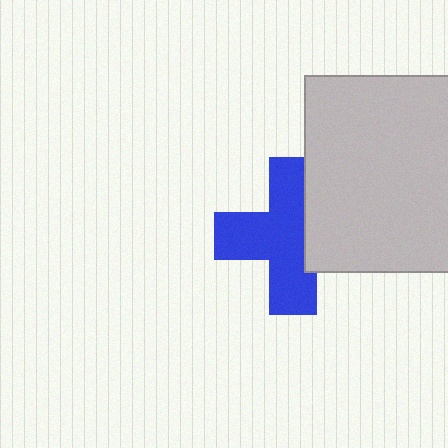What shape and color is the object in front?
The object in front is a light gray square.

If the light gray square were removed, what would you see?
You would see the complete blue cross.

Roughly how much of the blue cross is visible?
Most of it is visible (roughly 67%).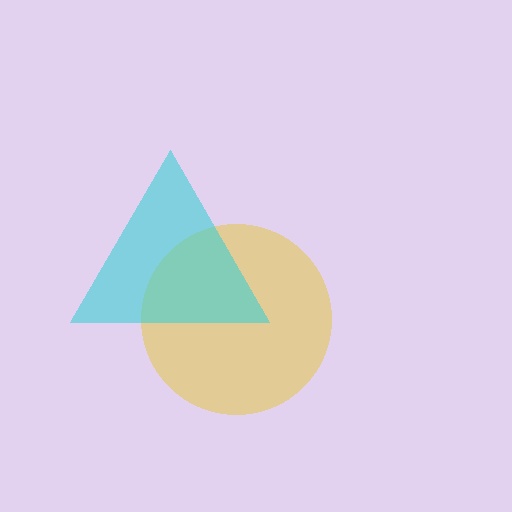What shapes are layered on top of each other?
The layered shapes are: a yellow circle, a cyan triangle.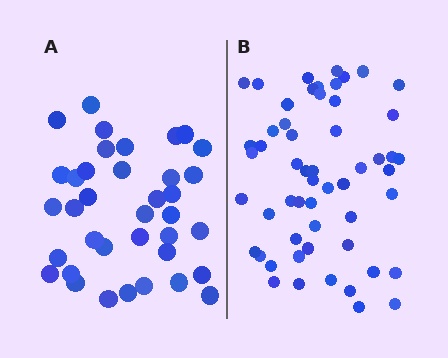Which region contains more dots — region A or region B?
Region B (the right region) has more dots.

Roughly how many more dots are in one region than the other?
Region B has approximately 20 more dots than region A.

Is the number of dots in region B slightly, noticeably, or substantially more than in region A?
Region B has substantially more. The ratio is roughly 1.5 to 1.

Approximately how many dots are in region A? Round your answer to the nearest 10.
About 40 dots. (The exact count is 37, which rounds to 40.)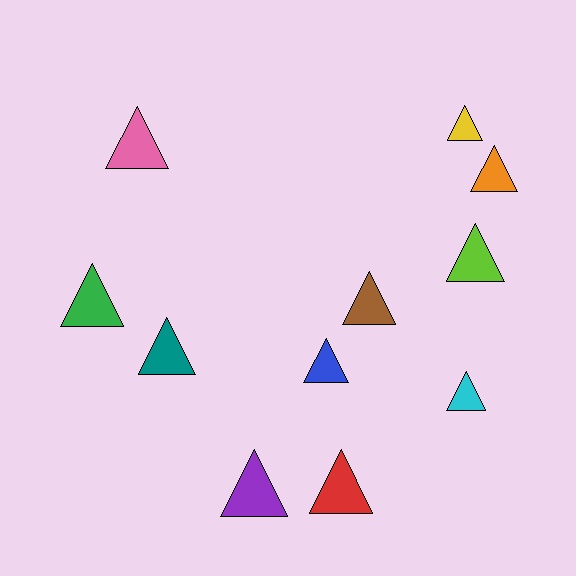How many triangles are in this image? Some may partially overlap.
There are 11 triangles.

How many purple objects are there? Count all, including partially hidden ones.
There is 1 purple object.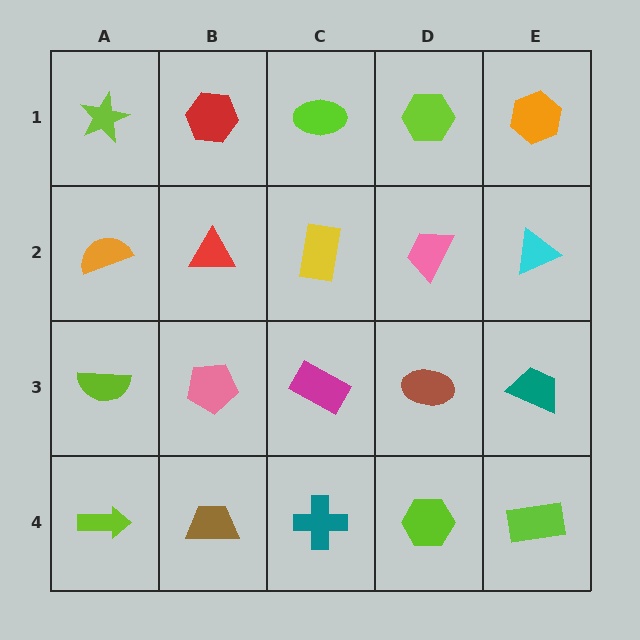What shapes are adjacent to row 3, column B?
A red triangle (row 2, column B), a brown trapezoid (row 4, column B), a lime semicircle (row 3, column A), a magenta rectangle (row 3, column C).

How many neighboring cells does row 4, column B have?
3.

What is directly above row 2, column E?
An orange hexagon.